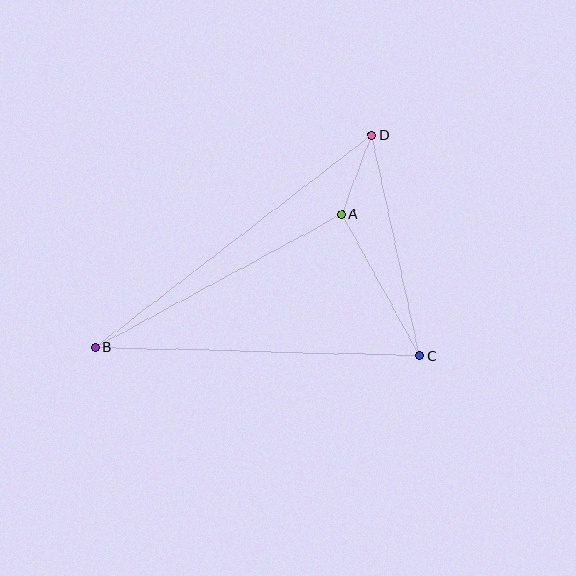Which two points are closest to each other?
Points A and D are closest to each other.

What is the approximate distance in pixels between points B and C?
The distance between B and C is approximately 325 pixels.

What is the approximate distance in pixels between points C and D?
The distance between C and D is approximately 226 pixels.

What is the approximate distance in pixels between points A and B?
The distance between A and B is approximately 280 pixels.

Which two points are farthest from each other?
Points B and D are farthest from each other.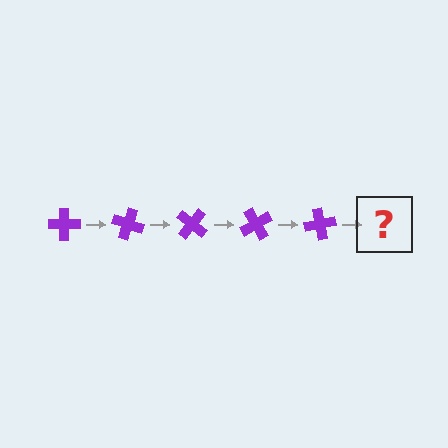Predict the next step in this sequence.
The next step is a purple cross rotated 100 degrees.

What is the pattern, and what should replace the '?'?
The pattern is that the cross rotates 20 degrees each step. The '?' should be a purple cross rotated 100 degrees.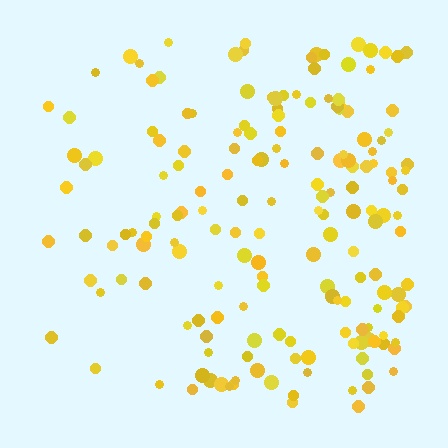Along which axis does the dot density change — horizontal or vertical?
Horizontal.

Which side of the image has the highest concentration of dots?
The right.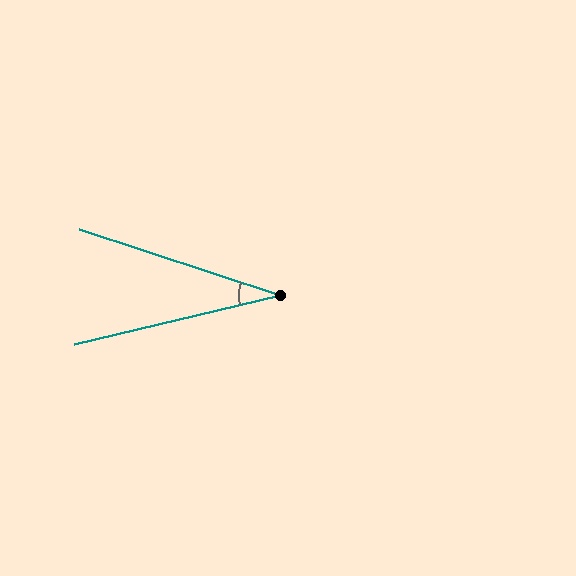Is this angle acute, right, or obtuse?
It is acute.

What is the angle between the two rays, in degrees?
Approximately 32 degrees.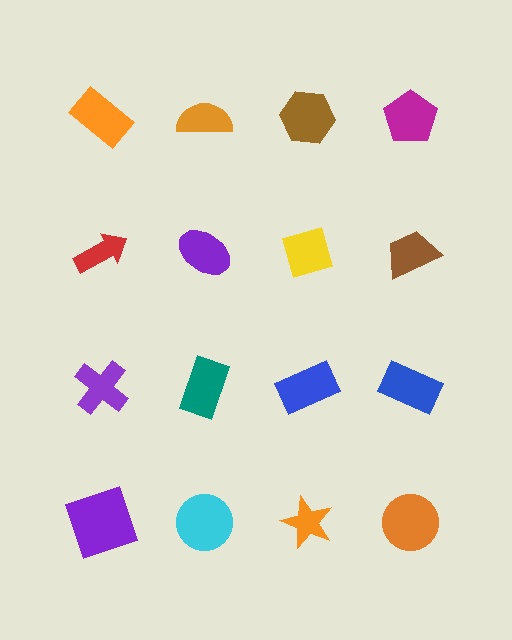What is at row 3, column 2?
A teal rectangle.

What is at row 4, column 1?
A purple square.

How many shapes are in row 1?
4 shapes.